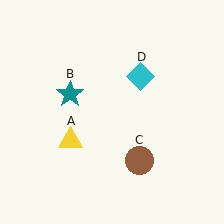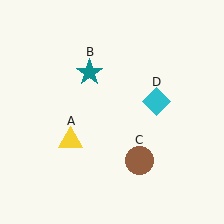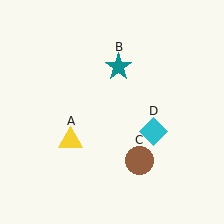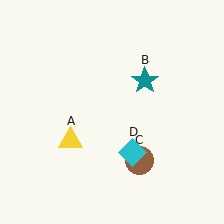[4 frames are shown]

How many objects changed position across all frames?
2 objects changed position: teal star (object B), cyan diamond (object D).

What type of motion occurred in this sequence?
The teal star (object B), cyan diamond (object D) rotated clockwise around the center of the scene.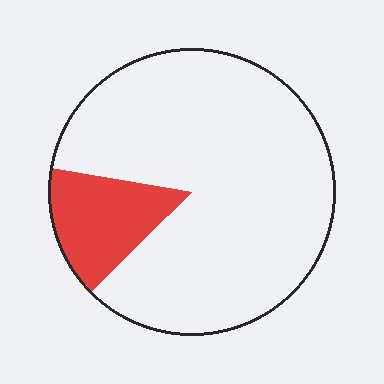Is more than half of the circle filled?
No.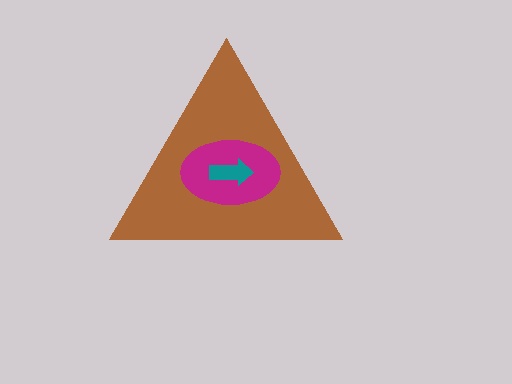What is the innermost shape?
The teal arrow.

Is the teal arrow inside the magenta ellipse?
Yes.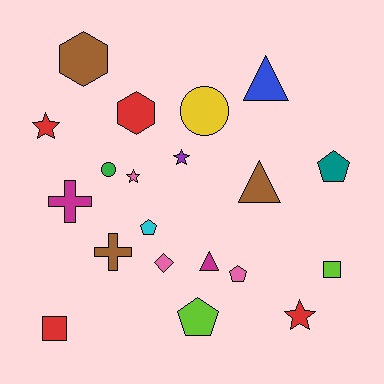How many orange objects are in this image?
There are no orange objects.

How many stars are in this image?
There are 4 stars.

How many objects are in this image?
There are 20 objects.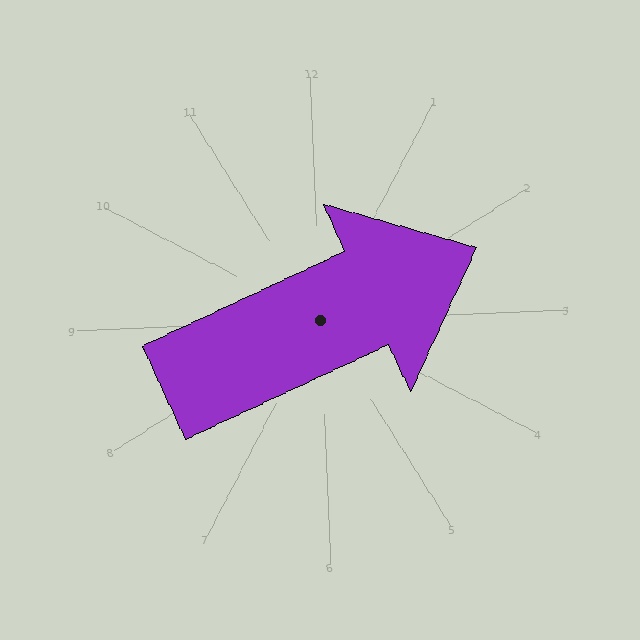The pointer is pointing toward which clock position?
Roughly 2 o'clock.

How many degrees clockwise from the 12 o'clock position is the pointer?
Approximately 68 degrees.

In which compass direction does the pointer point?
East.